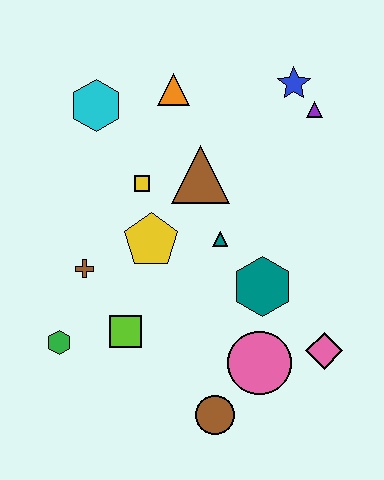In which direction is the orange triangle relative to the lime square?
The orange triangle is above the lime square.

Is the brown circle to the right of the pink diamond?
No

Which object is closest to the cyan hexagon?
The orange triangle is closest to the cyan hexagon.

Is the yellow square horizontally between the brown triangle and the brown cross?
Yes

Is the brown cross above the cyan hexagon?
No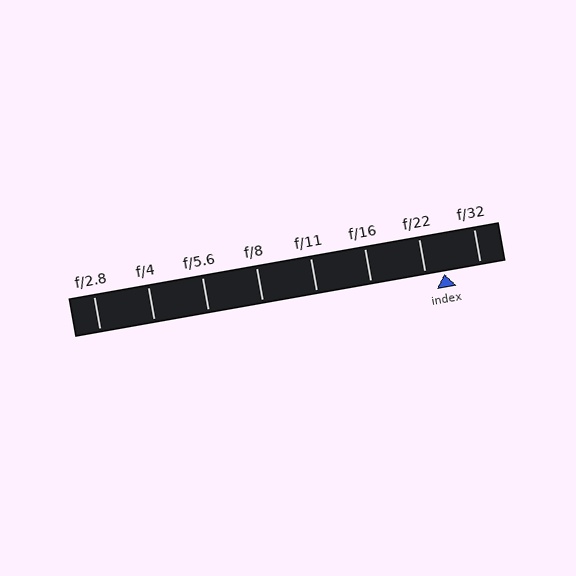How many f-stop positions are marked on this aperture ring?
There are 8 f-stop positions marked.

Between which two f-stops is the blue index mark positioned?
The index mark is between f/22 and f/32.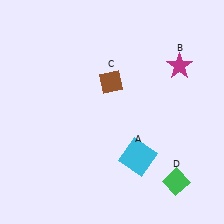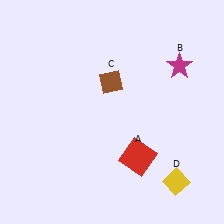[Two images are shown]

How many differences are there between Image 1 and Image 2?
There are 2 differences between the two images.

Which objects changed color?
A changed from cyan to red. D changed from green to yellow.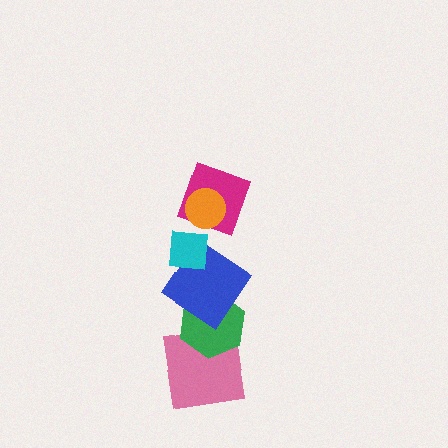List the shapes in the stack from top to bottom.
From top to bottom: the orange circle, the magenta square, the cyan square, the blue diamond, the green hexagon, the pink square.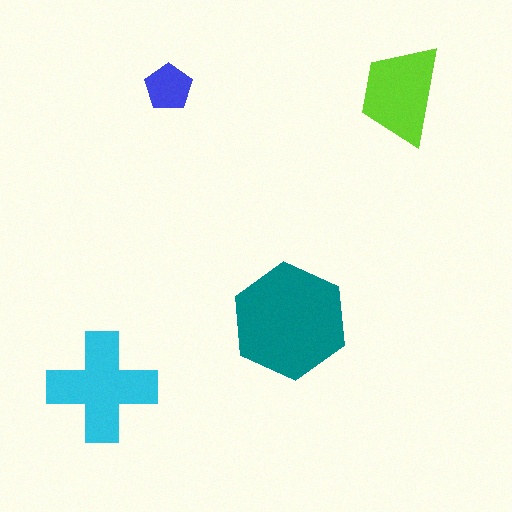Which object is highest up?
The blue pentagon is topmost.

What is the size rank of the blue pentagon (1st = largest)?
4th.